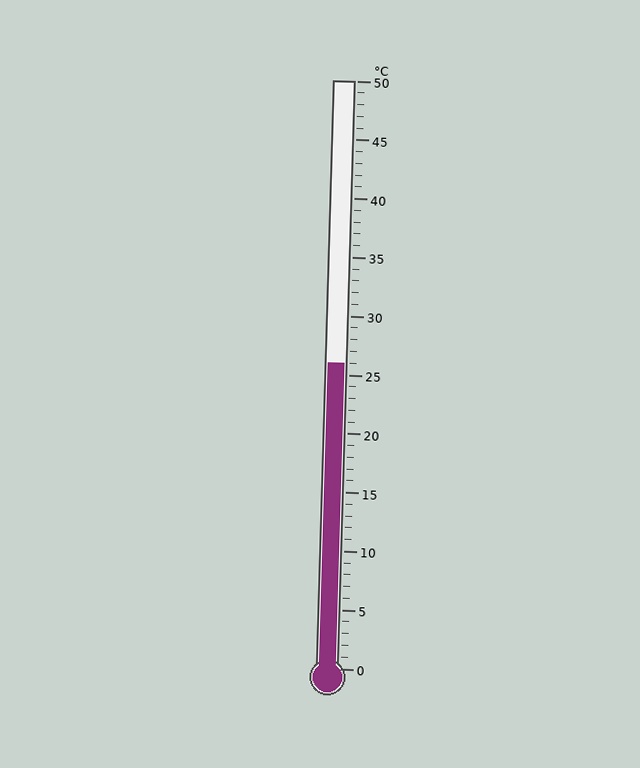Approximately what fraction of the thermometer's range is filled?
The thermometer is filled to approximately 50% of its range.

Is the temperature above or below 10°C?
The temperature is above 10°C.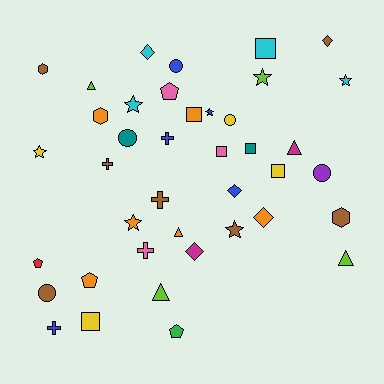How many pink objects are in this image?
There are 3 pink objects.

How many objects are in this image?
There are 40 objects.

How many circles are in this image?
There are 5 circles.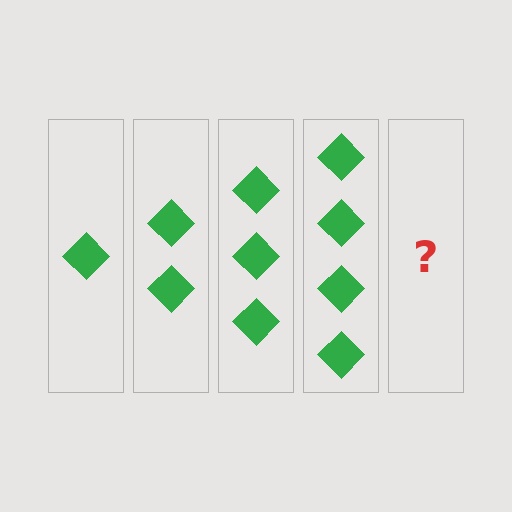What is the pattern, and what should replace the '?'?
The pattern is that each step adds one more diamond. The '?' should be 5 diamonds.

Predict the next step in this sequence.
The next step is 5 diamonds.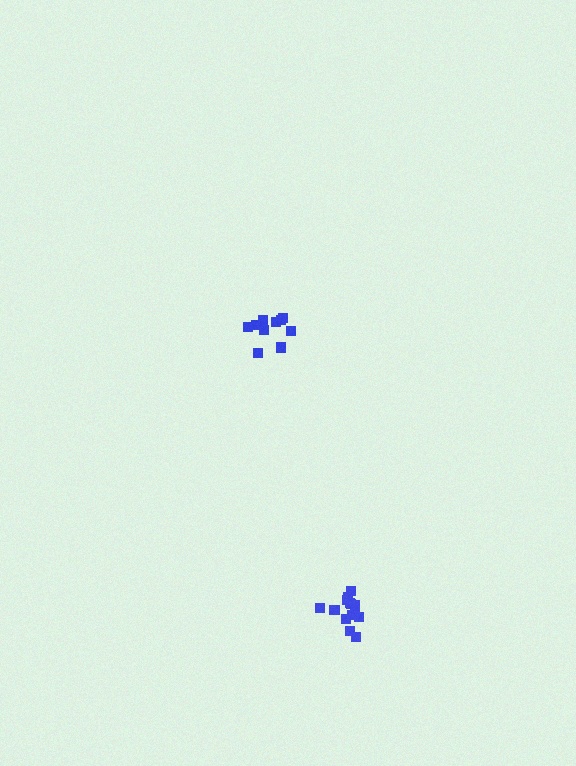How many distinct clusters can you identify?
There are 2 distinct clusters.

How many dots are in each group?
Group 1: 10 dots, Group 2: 14 dots (24 total).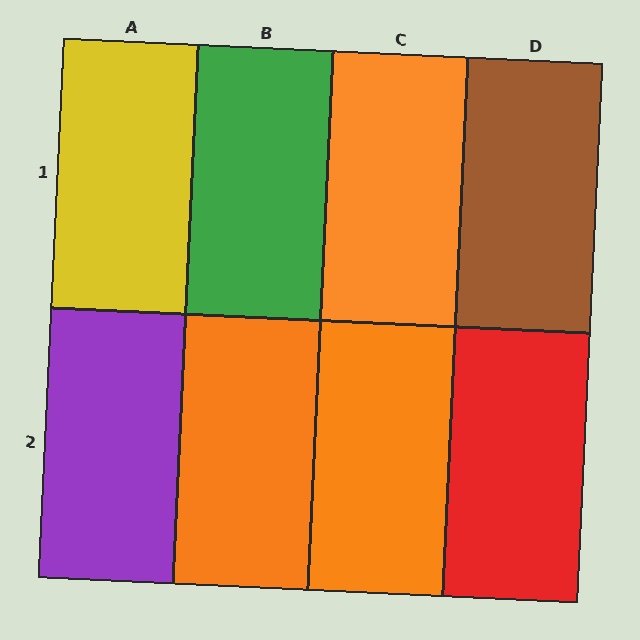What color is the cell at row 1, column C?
Orange.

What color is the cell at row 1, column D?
Brown.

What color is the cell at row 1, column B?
Green.